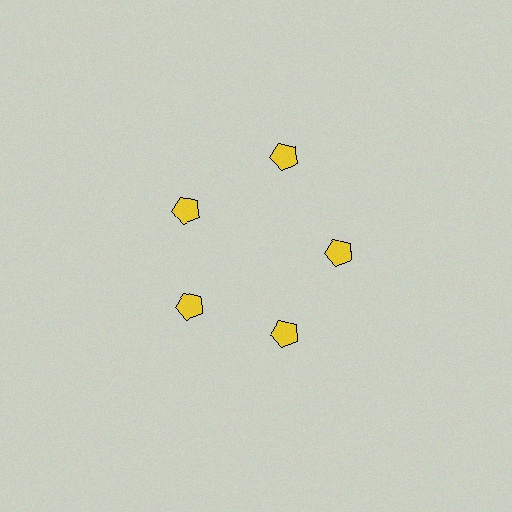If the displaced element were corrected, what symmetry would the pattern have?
It would have 5-fold rotational symmetry — the pattern would map onto itself every 72 degrees.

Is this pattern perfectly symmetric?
No. The 5 yellow pentagons are arranged in a ring, but one element near the 1 o'clock position is pushed outward from the center, breaking the 5-fold rotational symmetry.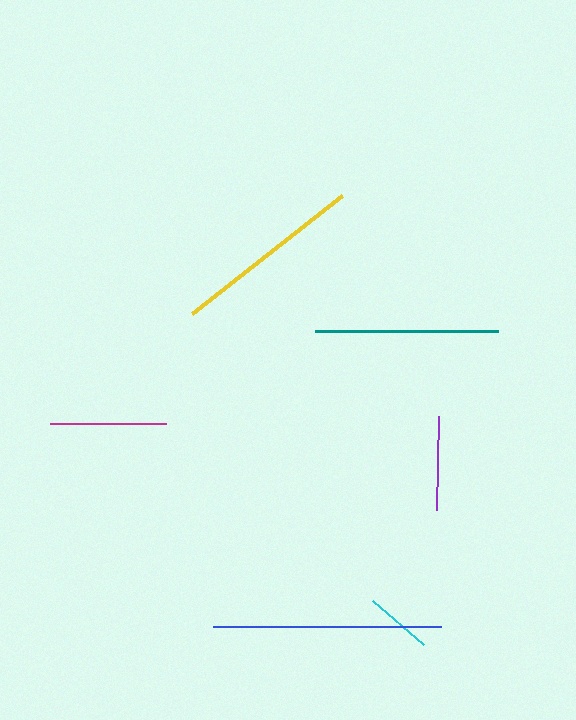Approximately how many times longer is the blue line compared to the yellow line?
The blue line is approximately 1.2 times the length of the yellow line.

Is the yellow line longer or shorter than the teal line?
The yellow line is longer than the teal line.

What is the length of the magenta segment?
The magenta segment is approximately 116 pixels long.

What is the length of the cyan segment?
The cyan segment is approximately 67 pixels long.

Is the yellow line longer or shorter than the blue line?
The blue line is longer than the yellow line.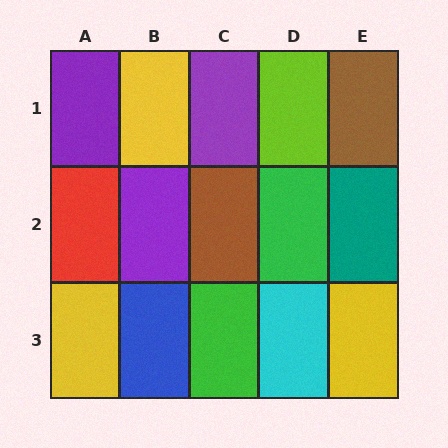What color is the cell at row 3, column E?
Yellow.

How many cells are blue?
1 cell is blue.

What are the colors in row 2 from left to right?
Red, purple, brown, green, teal.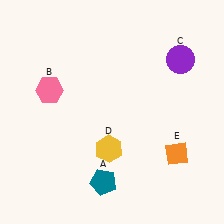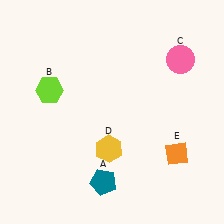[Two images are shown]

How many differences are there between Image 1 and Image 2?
There are 2 differences between the two images.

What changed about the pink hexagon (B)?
In Image 1, B is pink. In Image 2, it changed to lime.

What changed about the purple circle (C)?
In Image 1, C is purple. In Image 2, it changed to pink.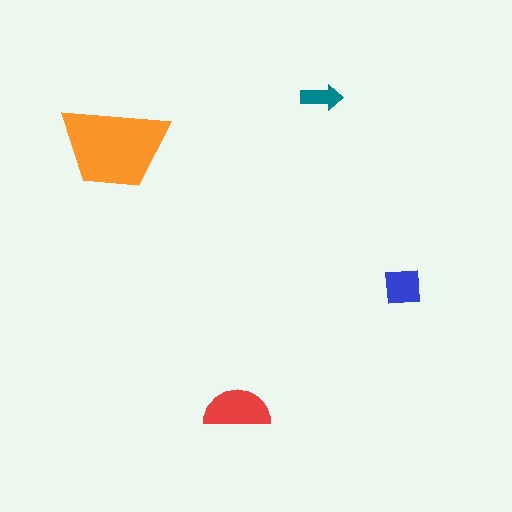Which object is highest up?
The teal arrow is topmost.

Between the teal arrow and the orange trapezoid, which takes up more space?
The orange trapezoid.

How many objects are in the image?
There are 4 objects in the image.